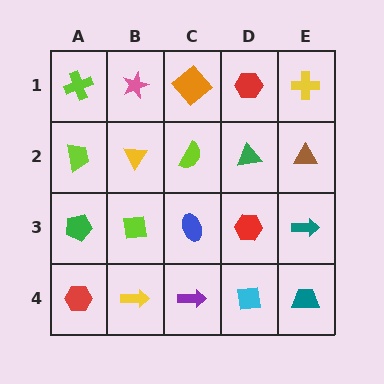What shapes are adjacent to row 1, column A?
A lime trapezoid (row 2, column A), a pink star (row 1, column B).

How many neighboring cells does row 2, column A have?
3.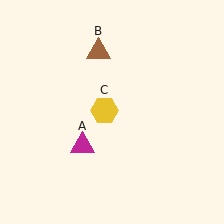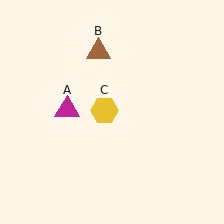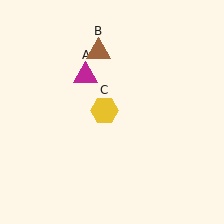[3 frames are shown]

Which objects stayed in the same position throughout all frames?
Brown triangle (object B) and yellow hexagon (object C) remained stationary.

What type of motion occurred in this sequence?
The magenta triangle (object A) rotated clockwise around the center of the scene.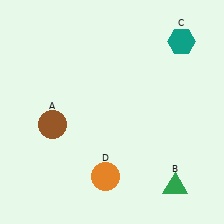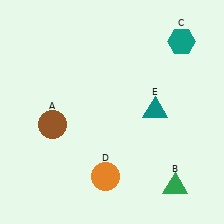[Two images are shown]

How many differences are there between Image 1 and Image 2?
There is 1 difference between the two images.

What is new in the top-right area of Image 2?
A teal triangle (E) was added in the top-right area of Image 2.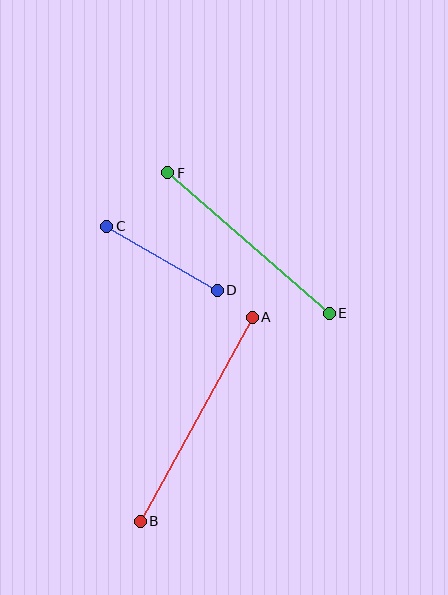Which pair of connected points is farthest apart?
Points A and B are farthest apart.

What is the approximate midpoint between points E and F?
The midpoint is at approximately (248, 243) pixels.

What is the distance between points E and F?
The distance is approximately 214 pixels.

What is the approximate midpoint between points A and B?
The midpoint is at approximately (196, 419) pixels.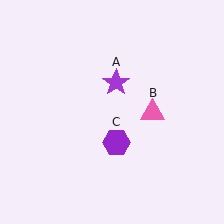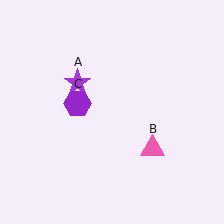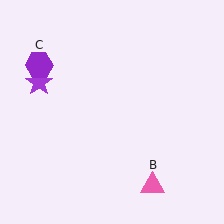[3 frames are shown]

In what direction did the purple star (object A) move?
The purple star (object A) moved left.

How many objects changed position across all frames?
3 objects changed position: purple star (object A), pink triangle (object B), purple hexagon (object C).